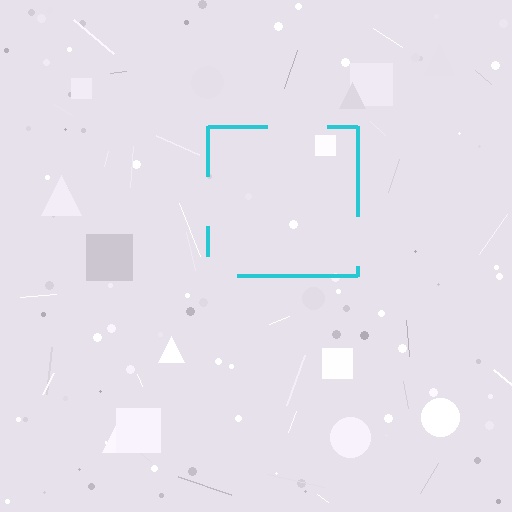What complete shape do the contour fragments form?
The contour fragments form a square.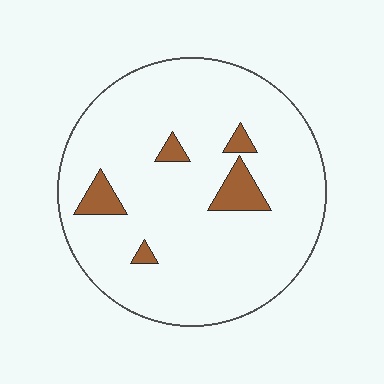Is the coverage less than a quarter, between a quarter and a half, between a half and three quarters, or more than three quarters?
Less than a quarter.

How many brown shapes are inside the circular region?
5.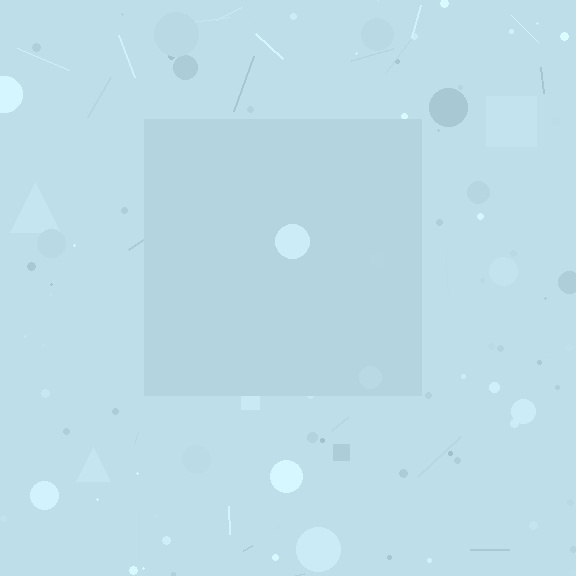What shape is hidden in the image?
A square is hidden in the image.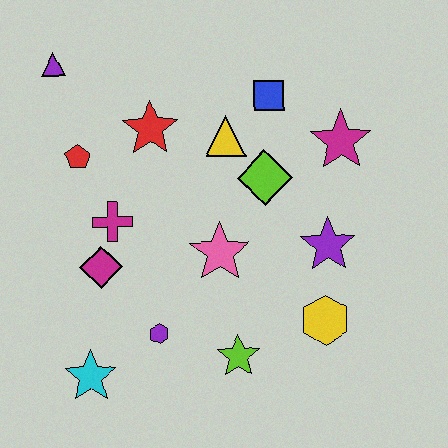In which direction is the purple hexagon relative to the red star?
The purple hexagon is below the red star.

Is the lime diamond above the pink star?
Yes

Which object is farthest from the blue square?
The cyan star is farthest from the blue square.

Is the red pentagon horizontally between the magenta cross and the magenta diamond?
No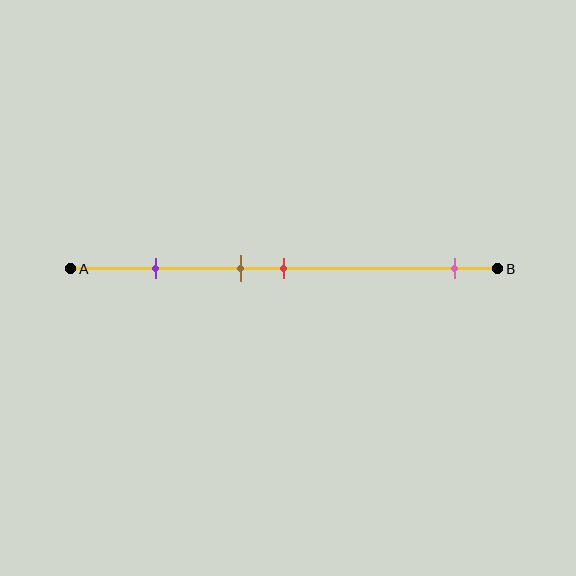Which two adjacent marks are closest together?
The brown and red marks are the closest adjacent pair.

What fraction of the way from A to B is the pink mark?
The pink mark is approximately 90% (0.9) of the way from A to B.